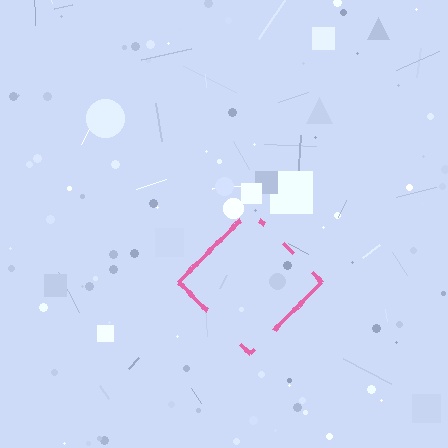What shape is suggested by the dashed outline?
The dashed outline suggests a diamond.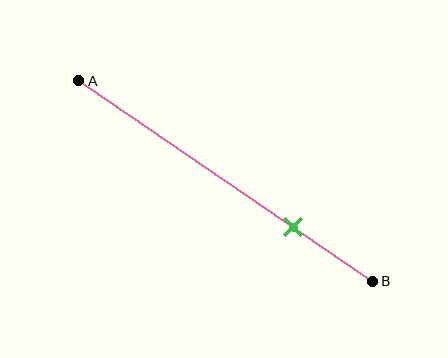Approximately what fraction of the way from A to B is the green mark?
The green mark is approximately 75% of the way from A to B.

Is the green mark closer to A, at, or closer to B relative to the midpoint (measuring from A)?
The green mark is closer to point B than the midpoint of segment AB.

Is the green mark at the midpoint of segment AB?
No, the mark is at about 75% from A, not at the 50% midpoint.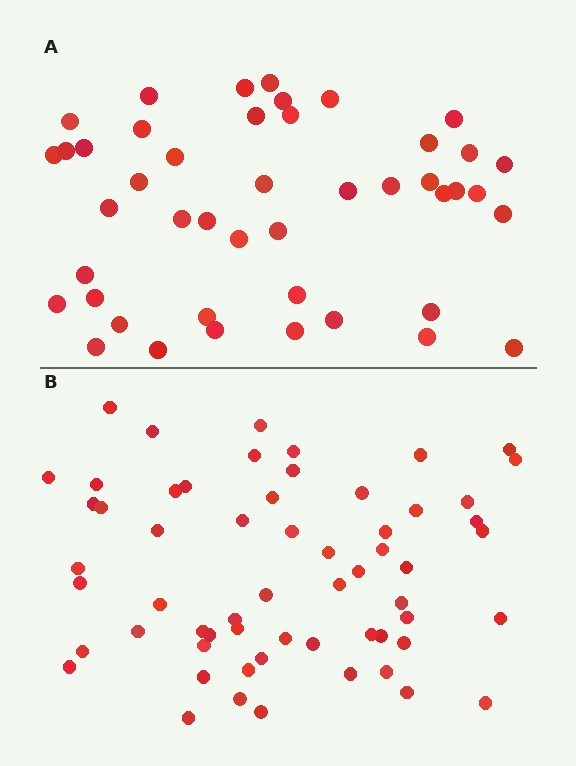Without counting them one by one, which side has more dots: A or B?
Region B (the bottom region) has more dots.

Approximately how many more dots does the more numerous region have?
Region B has approximately 15 more dots than region A.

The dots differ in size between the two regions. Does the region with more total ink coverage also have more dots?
No. Region A has more total ink coverage because its dots are larger, but region B actually contains more individual dots. Total area can be misleading — the number of items is what matters here.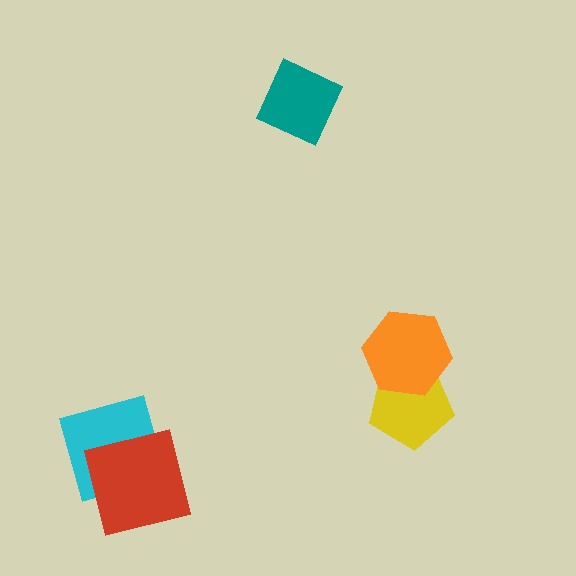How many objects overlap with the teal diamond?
0 objects overlap with the teal diamond.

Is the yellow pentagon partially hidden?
Yes, it is partially covered by another shape.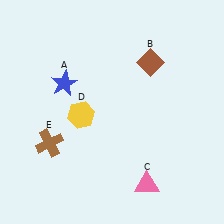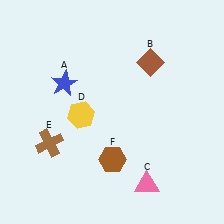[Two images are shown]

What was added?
A brown hexagon (F) was added in Image 2.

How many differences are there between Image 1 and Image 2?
There is 1 difference between the two images.